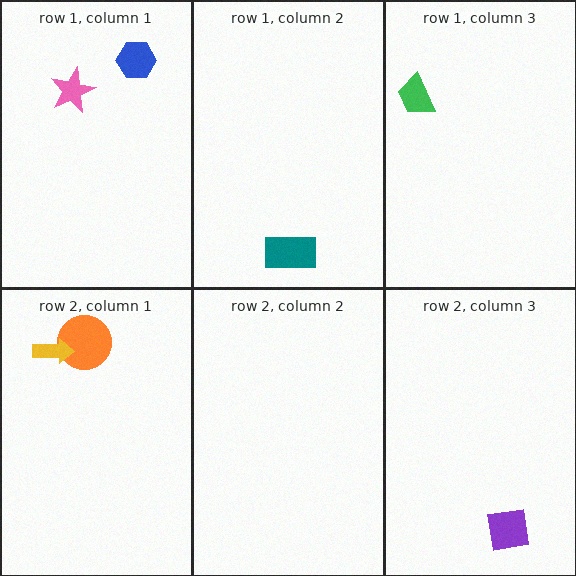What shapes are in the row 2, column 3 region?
The purple square.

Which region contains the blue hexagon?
The row 1, column 1 region.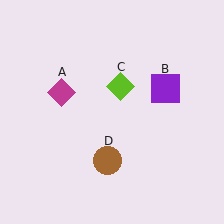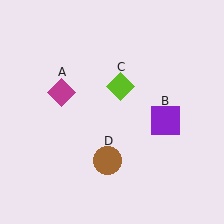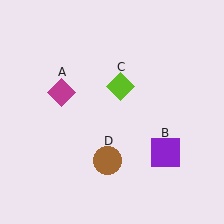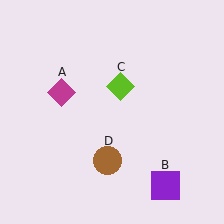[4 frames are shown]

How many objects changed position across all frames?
1 object changed position: purple square (object B).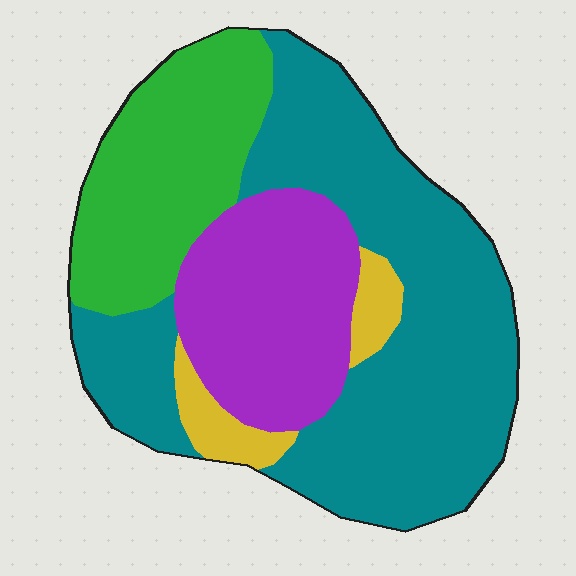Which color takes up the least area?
Yellow, at roughly 5%.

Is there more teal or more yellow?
Teal.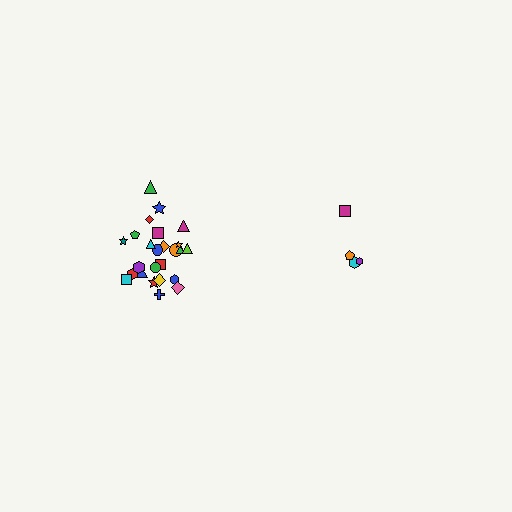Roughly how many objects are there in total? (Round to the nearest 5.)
Roughly 30 objects in total.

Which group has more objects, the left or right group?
The left group.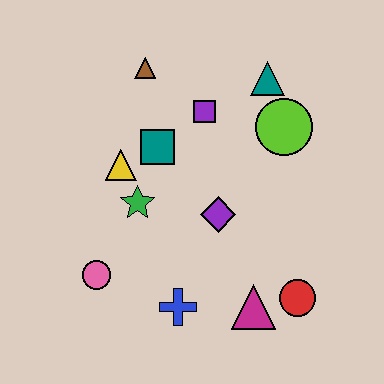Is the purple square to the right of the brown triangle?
Yes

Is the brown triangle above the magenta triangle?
Yes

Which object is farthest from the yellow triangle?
The red circle is farthest from the yellow triangle.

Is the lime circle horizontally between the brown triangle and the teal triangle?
No